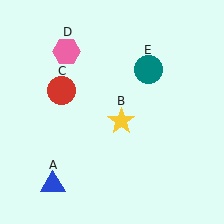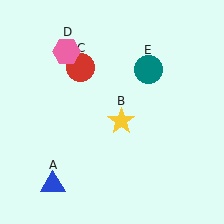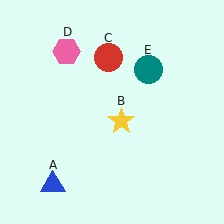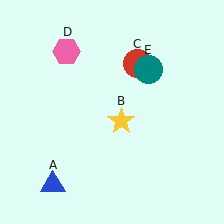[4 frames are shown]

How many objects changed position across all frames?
1 object changed position: red circle (object C).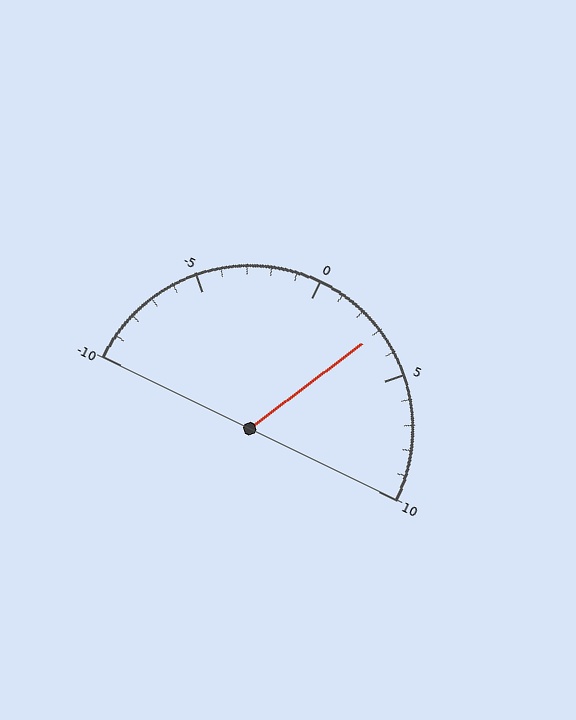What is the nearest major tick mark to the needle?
The nearest major tick mark is 5.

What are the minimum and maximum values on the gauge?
The gauge ranges from -10 to 10.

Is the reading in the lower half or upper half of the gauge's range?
The reading is in the upper half of the range (-10 to 10).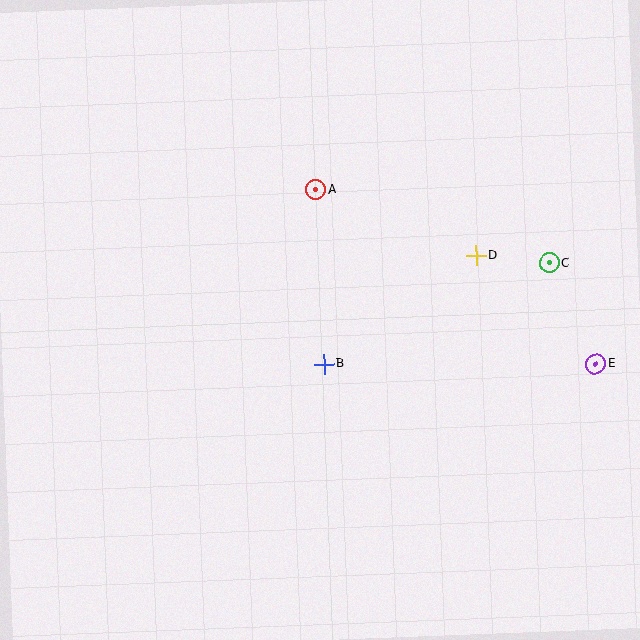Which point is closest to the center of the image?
Point B at (324, 364) is closest to the center.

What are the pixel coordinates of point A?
Point A is at (316, 190).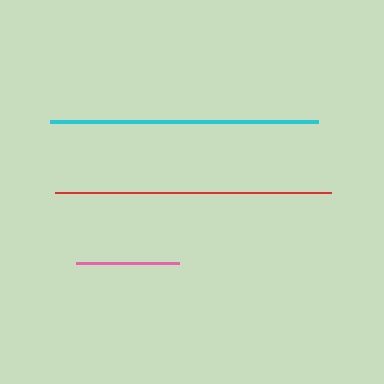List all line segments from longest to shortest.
From longest to shortest: red, cyan, pink.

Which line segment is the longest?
The red line is the longest at approximately 276 pixels.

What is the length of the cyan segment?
The cyan segment is approximately 268 pixels long.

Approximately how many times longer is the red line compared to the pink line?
The red line is approximately 2.7 times the length of the pink line.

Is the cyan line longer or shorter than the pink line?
The cyan line is longer than the pink line.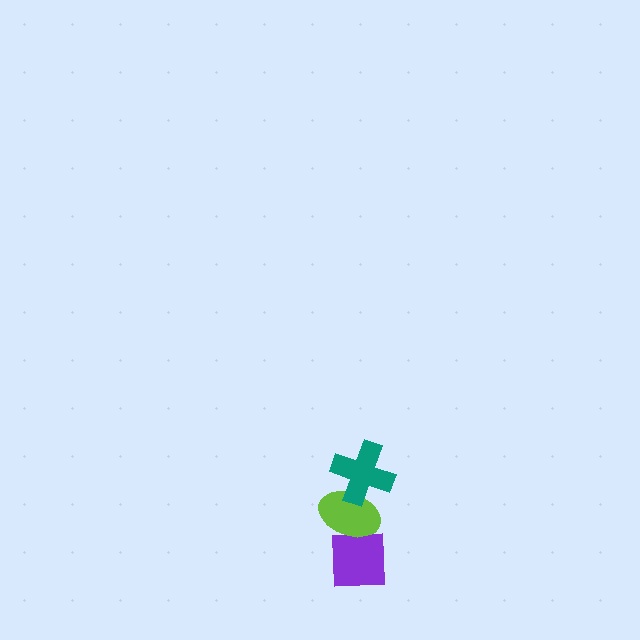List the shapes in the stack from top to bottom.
From top to bottom: the teal cross, the lime ellipse, the purple square.